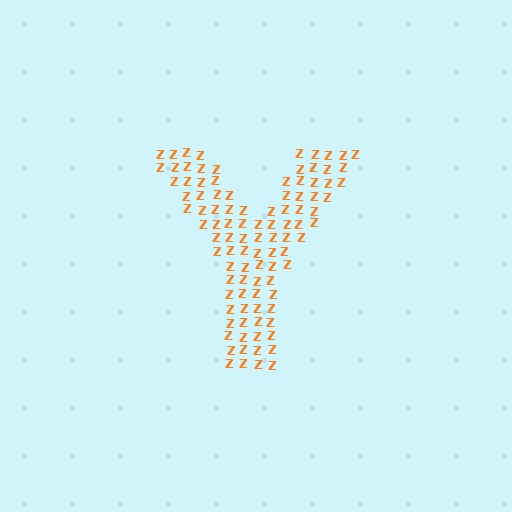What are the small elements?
The small elements are letter Z's.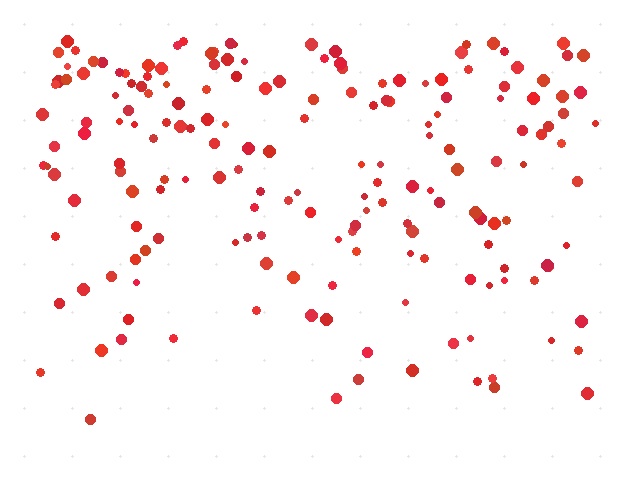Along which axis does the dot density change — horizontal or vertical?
Vertical.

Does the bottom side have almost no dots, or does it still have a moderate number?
Still a moderate number, just noticeably fewer than the top.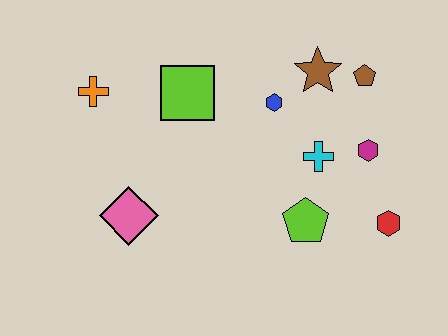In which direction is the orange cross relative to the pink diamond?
The orange cross is above the pink diamond.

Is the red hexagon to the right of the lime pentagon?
Yes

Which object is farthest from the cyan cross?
The orange cross is farthest from the cyan cross.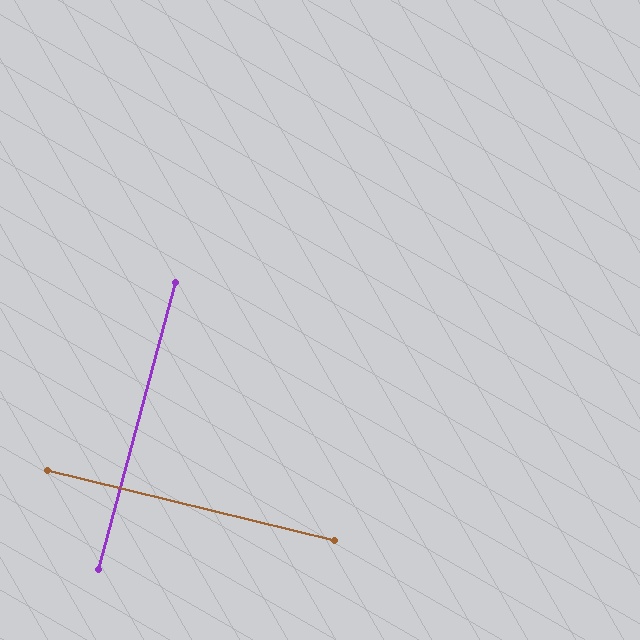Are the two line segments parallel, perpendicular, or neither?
Perpendicular — they meet at approximately 89°.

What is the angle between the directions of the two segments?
Approximately 89 degrees.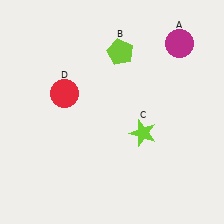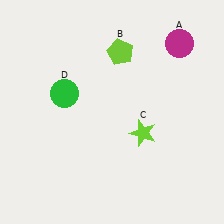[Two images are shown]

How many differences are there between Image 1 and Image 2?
There is 1 difference between the two images.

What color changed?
The circle (D) changed from red in Image 1 to green in Image 2.